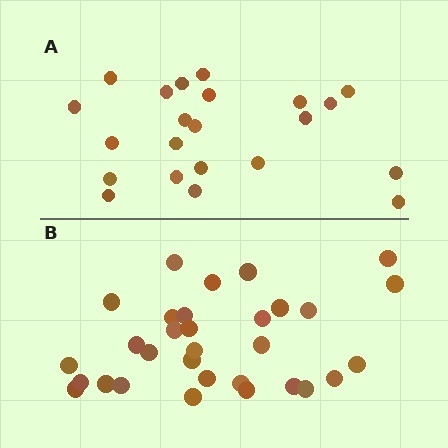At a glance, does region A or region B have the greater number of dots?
Region B (the bottom region) has more dots.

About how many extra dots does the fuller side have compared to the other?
Region B has roughly 8 or so more dots than region A.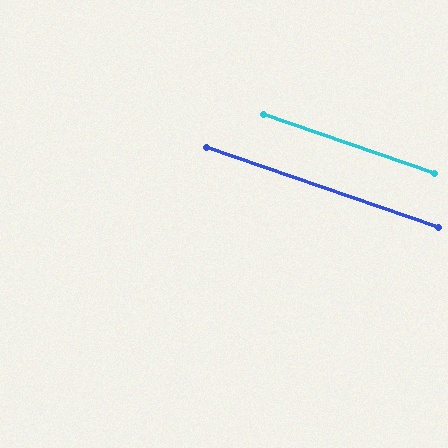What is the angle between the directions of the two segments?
Approximately 0 degrees.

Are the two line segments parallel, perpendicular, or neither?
Parallel — their directions differ by only 0.1°.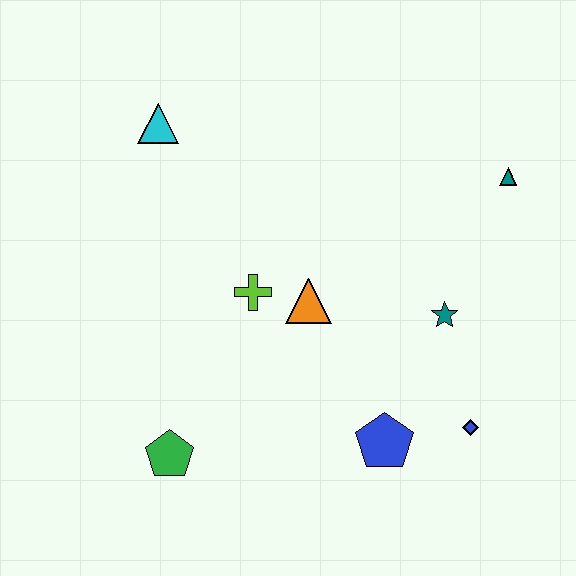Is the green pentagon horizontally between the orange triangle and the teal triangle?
No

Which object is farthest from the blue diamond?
The cyan triangle is farthest from the blue diamond.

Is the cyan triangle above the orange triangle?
Yes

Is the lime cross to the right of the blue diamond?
No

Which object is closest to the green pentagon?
The lime cross is closest to the green pentagon.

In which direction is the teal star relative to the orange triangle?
The teal star is to the right of the orange triangle.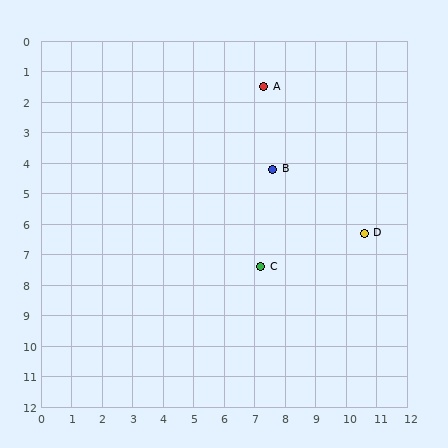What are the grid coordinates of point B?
Point B is at approximately (7.6, 4.2).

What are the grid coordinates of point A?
Point A is at approximately (7.3, 1.5).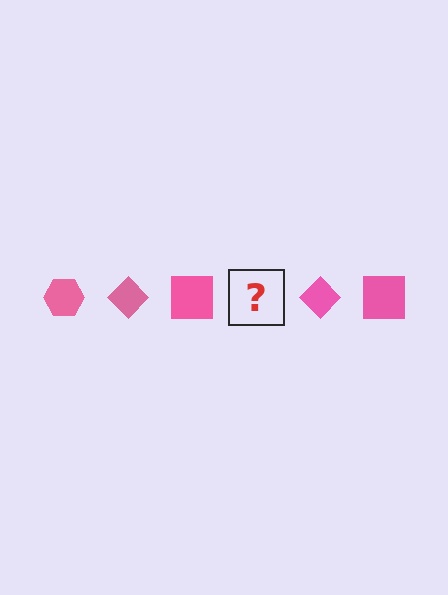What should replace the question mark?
The question mark should be replaced with a pink hexagon.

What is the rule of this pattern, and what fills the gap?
The rule is that the pattern cycles through hexagon, diamond, square shapes in pink. The gap should be filled with a pink hexagon.